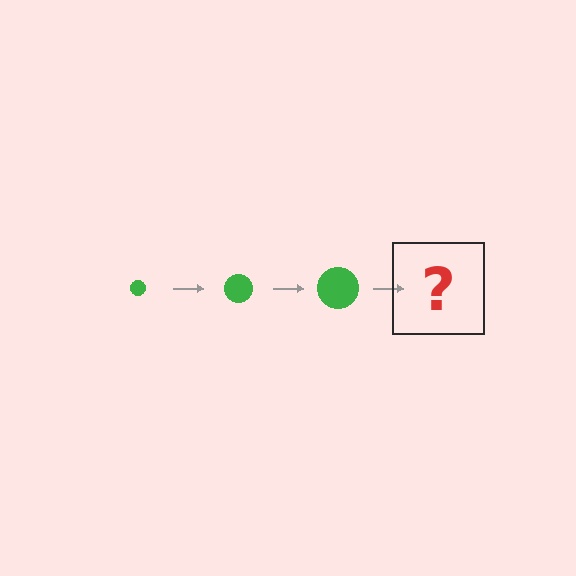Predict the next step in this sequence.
The next step is a green circle, larger than the previous one.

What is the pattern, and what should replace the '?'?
The pattern is that the circle gets progressively larger each step. The '?' should be a green circle, larger than the previous one.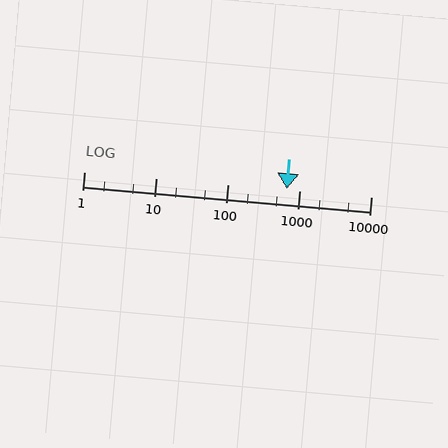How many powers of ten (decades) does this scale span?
The scale spans 4 decades, from 1 to 10000.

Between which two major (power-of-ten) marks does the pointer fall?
The pointer is between 100 and 1000.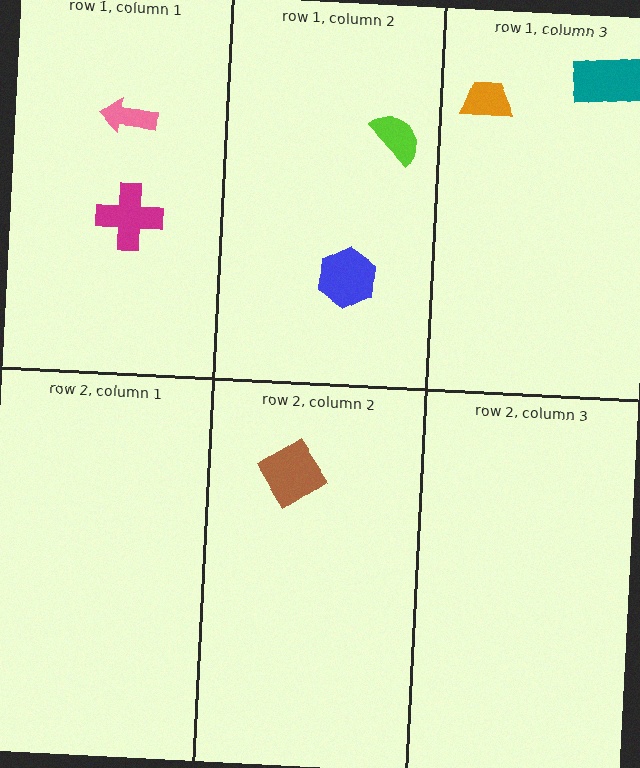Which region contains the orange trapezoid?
The row 1, column 3 region.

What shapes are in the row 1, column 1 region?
The magenta cross, the pink arrow.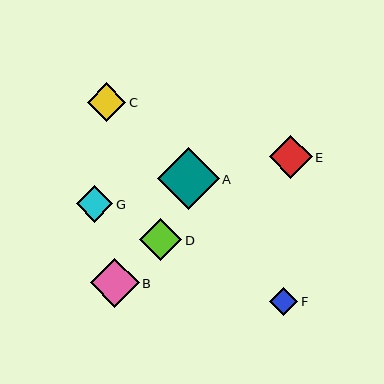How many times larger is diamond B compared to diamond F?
Diamond B is approximately 1.7 times the size of diamond F.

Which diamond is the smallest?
Diamond F is the smallest with a size of approximately 28 pixels.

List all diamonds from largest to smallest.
From largest to smallest: A, B, E, D, C, G, F.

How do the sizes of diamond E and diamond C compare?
Diamond E and diamond C are approximately the same size.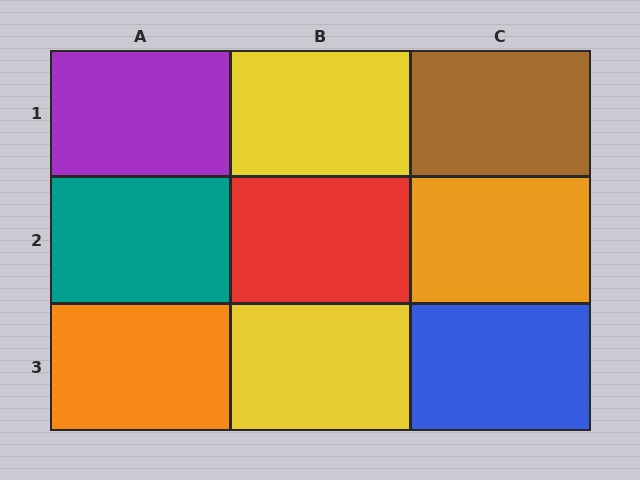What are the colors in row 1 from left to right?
Purple, yellow, brown.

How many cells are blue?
1 cell is blue.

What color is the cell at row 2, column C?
Orange.